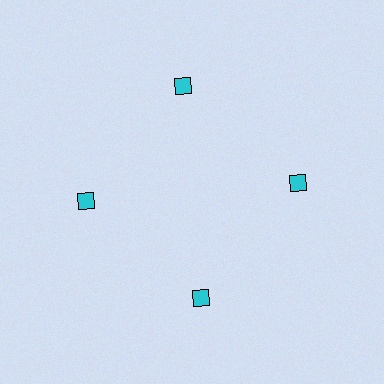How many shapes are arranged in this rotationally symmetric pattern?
There are 4 shapes, arranged in 4 groups of 1.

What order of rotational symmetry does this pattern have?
This pattern has 4-fold rotational symmetry.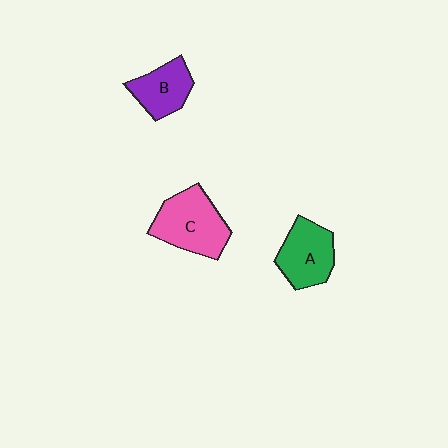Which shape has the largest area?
Shape C (pink).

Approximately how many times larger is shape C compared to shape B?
Approximately 1.5 times.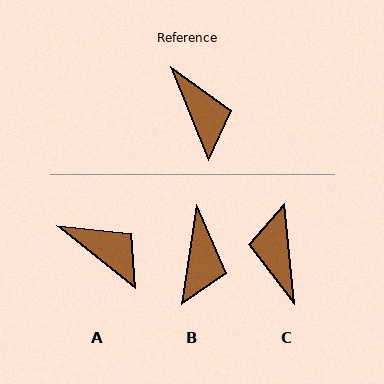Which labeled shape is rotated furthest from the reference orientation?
C, about 163 degrees away.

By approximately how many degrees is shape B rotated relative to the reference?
Approximately 31 degrees clockwise.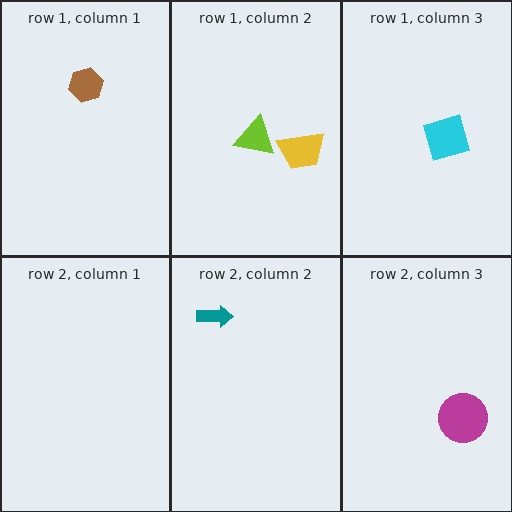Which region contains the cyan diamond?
The row 1, column 3 region.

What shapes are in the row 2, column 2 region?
The teal arrow.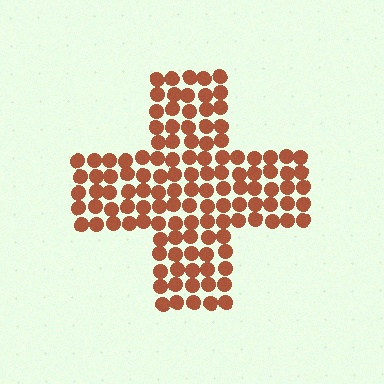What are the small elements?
The small elements are circles.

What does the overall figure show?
The overall figure shows a cross.